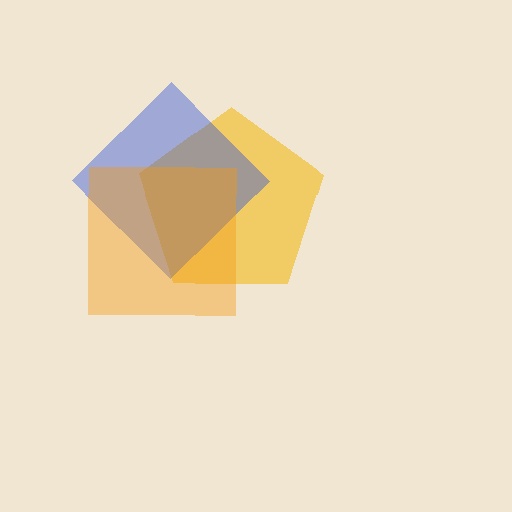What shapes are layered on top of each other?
The layered shapes are: a yellow pentagon, a blue diamond, an orange square.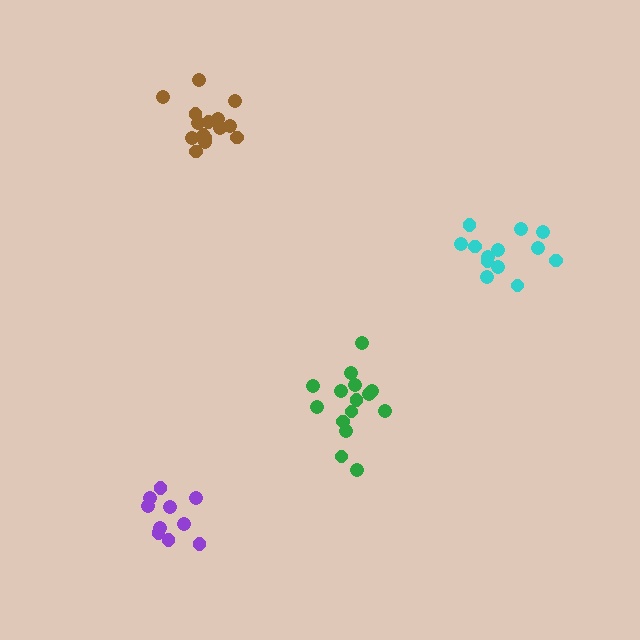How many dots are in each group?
Group 1: 15 dots, Group 2: 10 dots, Group 3: 13 dots, Group 4: 15 dots (53 total).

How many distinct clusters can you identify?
There are 4 distinct clusters.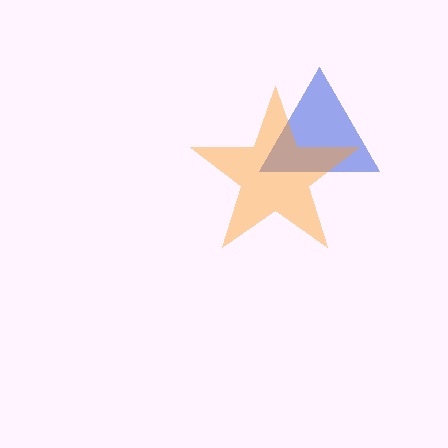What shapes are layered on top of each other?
The layered shapes are: a blue triangle, an orange star.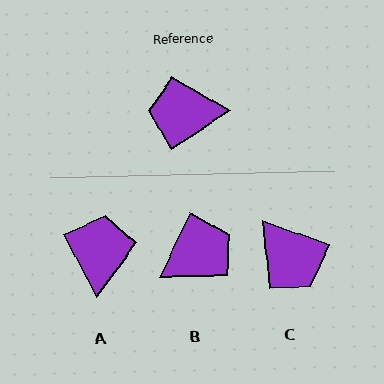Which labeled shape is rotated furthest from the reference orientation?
B, about 149 degrees away.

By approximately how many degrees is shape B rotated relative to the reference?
Approximately 149 degrees clockwise.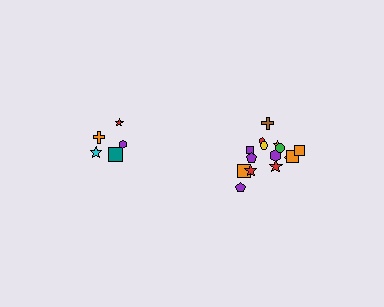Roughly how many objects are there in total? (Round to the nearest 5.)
Roughly 20 objects in total.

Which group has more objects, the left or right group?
The right group.